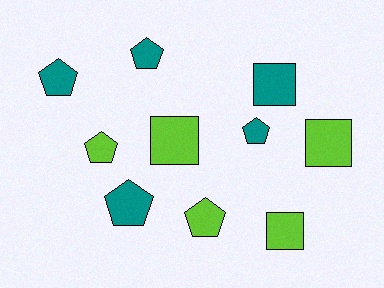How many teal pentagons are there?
There are 4 teal pentagons.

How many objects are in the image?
There are 10 objects.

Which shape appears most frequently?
Pentagon, with 6 objects.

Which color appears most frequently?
Teal, with 5 objects.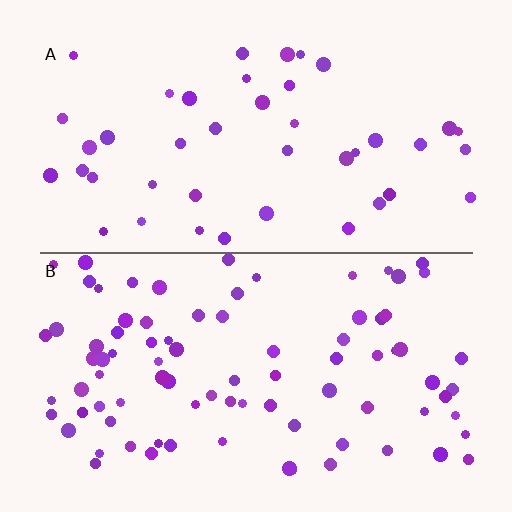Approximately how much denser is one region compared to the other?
Approximately 2.0× — region B over region A.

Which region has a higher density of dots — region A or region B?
B (the bottom).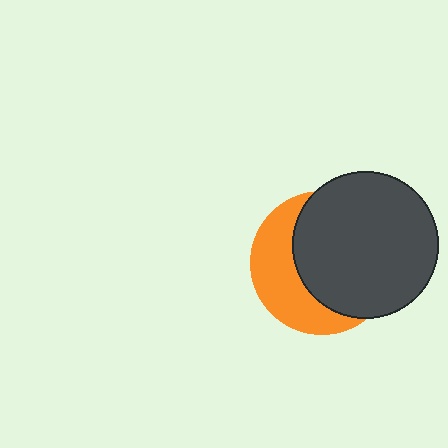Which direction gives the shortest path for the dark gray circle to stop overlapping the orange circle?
Moving right gives the shortest separation.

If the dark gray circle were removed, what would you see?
You would see the complete orange circle.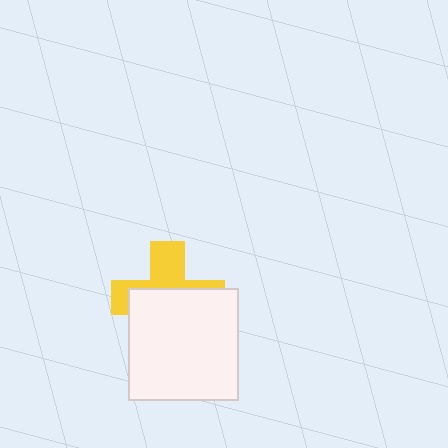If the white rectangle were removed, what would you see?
You would see the complete yellow cross.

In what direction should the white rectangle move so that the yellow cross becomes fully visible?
The white rectangle should move down. That is the shortest direction to clear the overlap and leave the yellow cross fully visible.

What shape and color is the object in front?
The object in front is a white rectangle.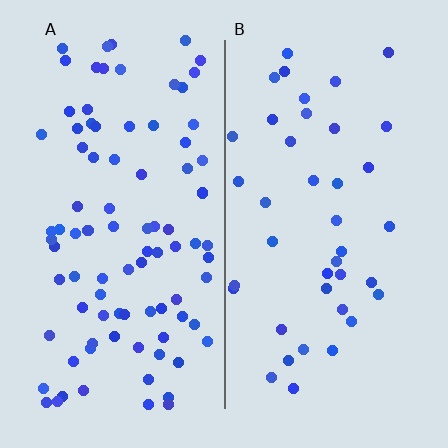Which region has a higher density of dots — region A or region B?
A (the left).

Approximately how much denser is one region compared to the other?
Approximately 2.3× — region A over region B.